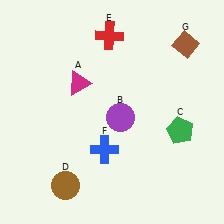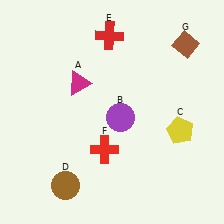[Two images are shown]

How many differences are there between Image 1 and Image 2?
There are 2 differences between the two images.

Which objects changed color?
C changed from green to yellow. F changed from blue to red.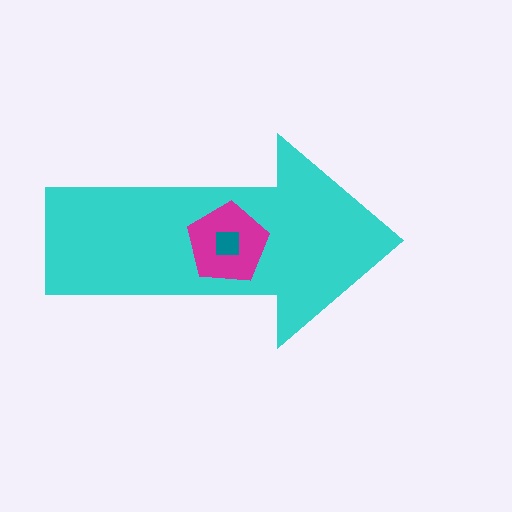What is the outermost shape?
The cyan arrow.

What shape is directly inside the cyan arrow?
The magenta pentagon.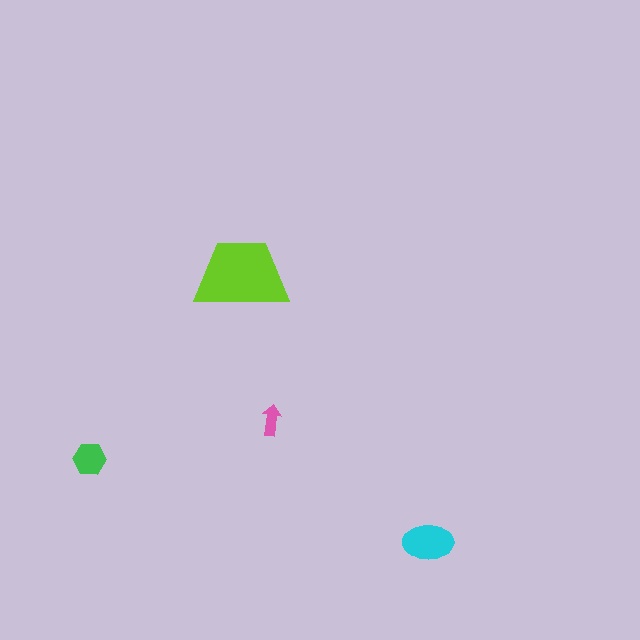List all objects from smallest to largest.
The pink arrow, the green hexagon, the cyan ellipse, the lime trapezoid.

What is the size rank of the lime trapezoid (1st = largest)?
1st.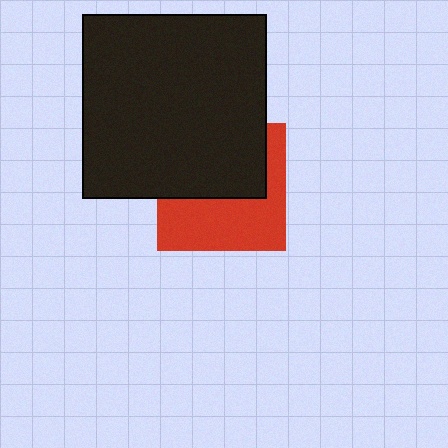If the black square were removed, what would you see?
You would see the complete red square.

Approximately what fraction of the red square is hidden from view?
Roughly 51% of the red square is hidden behind the black square.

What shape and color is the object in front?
The object in front is a black square.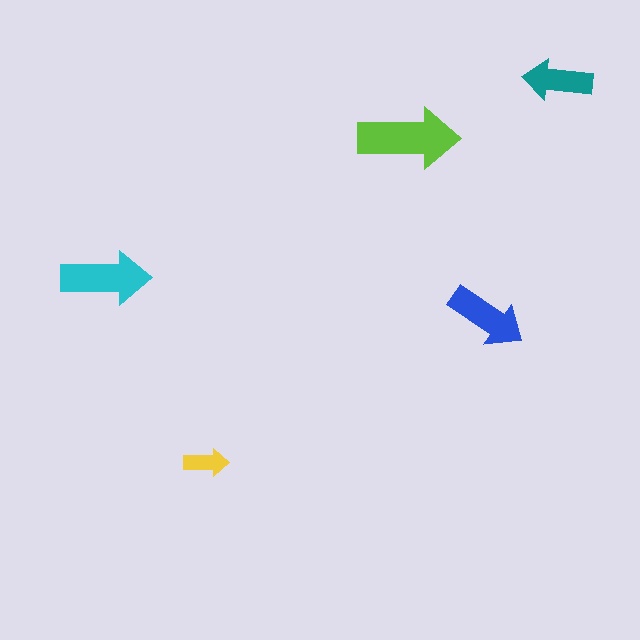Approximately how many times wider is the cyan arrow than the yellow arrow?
About 2 times wider.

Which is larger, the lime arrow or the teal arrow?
The lime one.